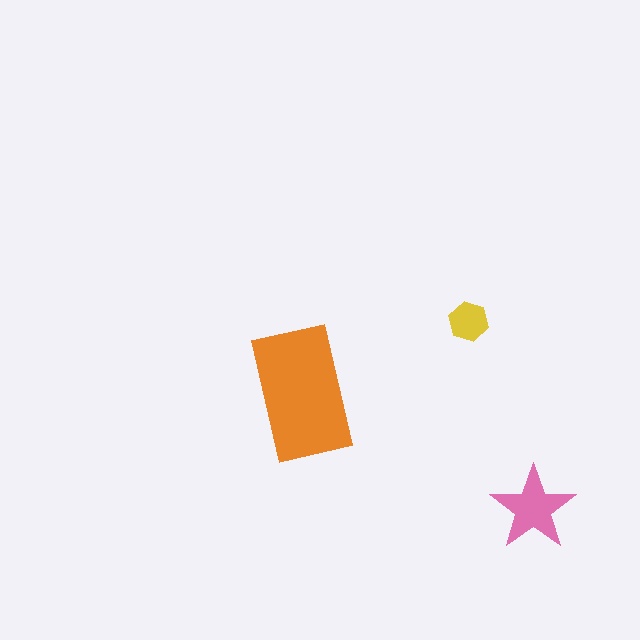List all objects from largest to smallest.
The orange rectangle, the pink star, the yellow hexagon.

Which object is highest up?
The yellow hexagon is topmost.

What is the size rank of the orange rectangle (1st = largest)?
1st.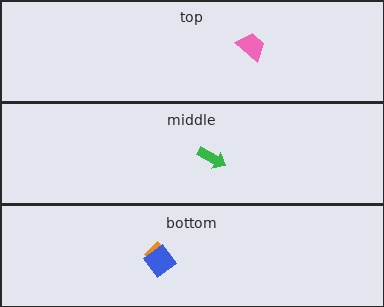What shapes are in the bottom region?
The orange diamond, the blue diamond.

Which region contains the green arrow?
The middle region.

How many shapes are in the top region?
1.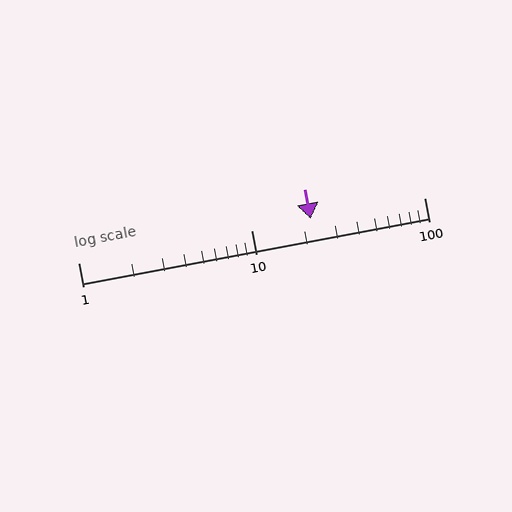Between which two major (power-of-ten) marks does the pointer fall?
The pointer is between 10 and 100.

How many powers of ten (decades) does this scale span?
The scale spans 2 decades, from 1 to 100.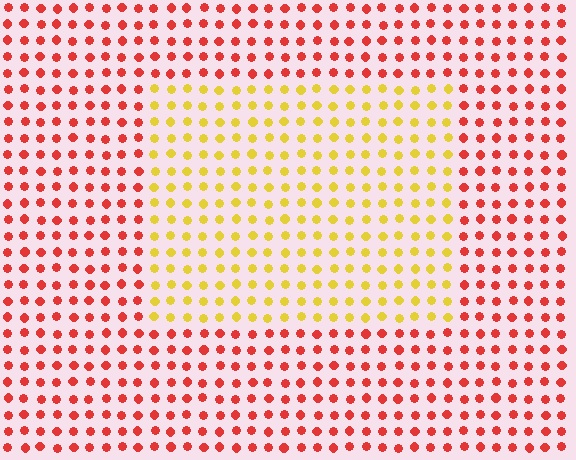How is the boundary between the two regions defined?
The boundary is defined purely by a slight shift in hue (about 54 degrees). Spacing, size, and orientation are identical on both sides.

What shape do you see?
I see a rectangle.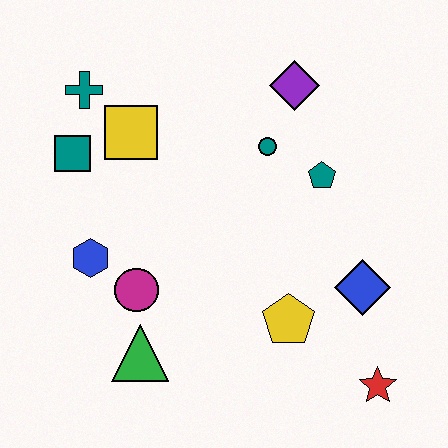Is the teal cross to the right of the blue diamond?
No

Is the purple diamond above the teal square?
Yes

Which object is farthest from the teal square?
The red star is farthest from the teal square.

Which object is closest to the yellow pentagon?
The blue diamond is closest to the yellow pentagon.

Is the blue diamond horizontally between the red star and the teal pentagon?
Yes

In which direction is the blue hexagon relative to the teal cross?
The blue hexagon is below the teal cross.